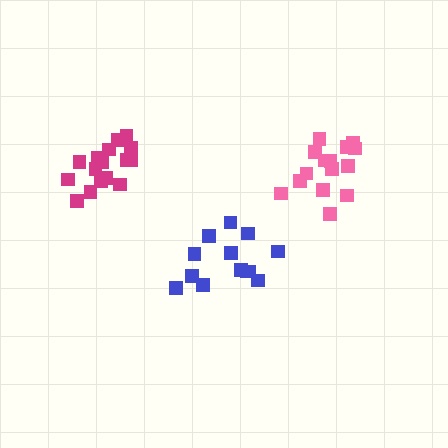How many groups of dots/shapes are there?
There are 3 groups.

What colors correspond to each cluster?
The clusters are colored: blue, pink, magenta.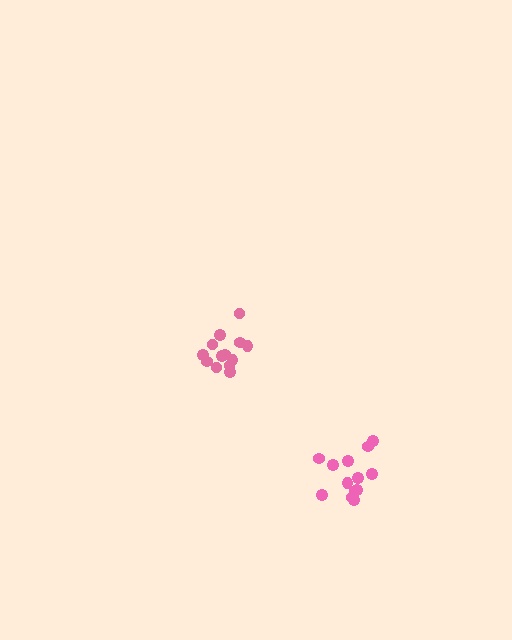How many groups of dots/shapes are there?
There are 2 groups.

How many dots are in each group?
Group 1: 13 dots, Group 2: 13 dots (26 total).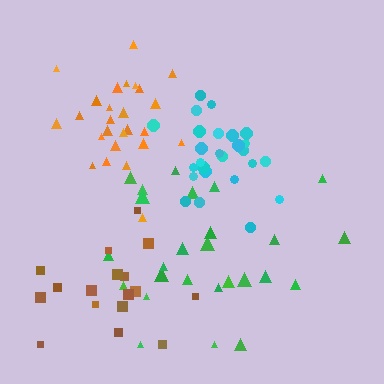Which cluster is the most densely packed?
Cyan.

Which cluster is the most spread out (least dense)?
Green.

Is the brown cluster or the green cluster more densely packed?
Brown.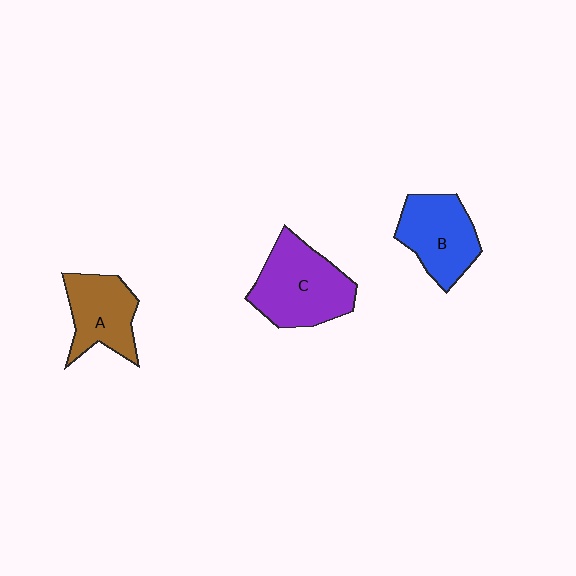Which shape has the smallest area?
Shape A (brown).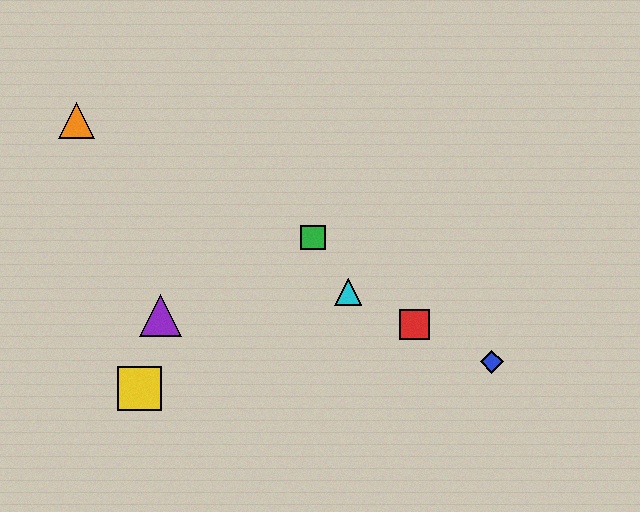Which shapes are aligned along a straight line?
The red square, the blue diamond, the cyan triangle are aligned along a straight line.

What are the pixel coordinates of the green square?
The green square is at (313, 238).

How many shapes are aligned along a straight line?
3 shapes (the red square, the blue diamond, the cyan triangle) are aligned along a straight line.